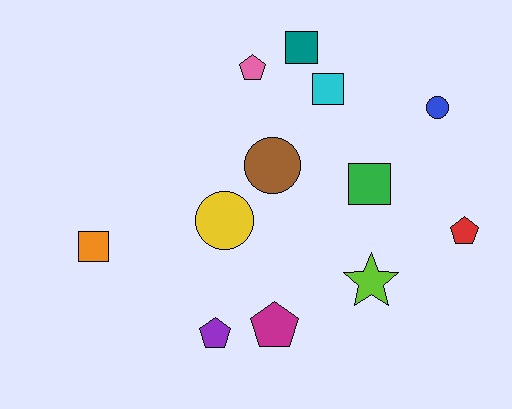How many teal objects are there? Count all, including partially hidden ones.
There is 1 teal object.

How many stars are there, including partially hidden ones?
There is 1 star.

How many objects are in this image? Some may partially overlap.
There are 12 objects.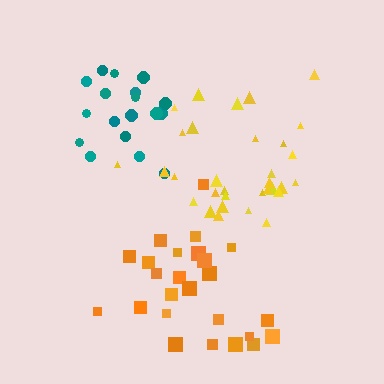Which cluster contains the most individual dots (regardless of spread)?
Yellow (32).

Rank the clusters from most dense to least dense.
yellow, teal, orange.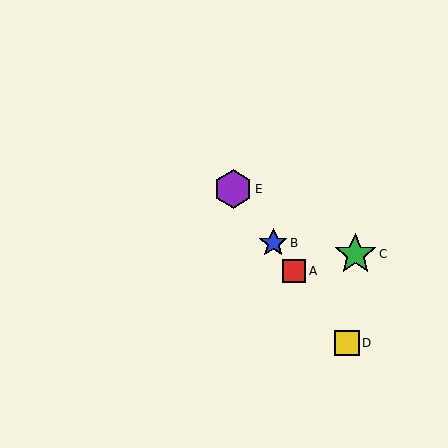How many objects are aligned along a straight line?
4 objects (A, B, D, E) are aligned along a straight line.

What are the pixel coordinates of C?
Object C is at (355, 254).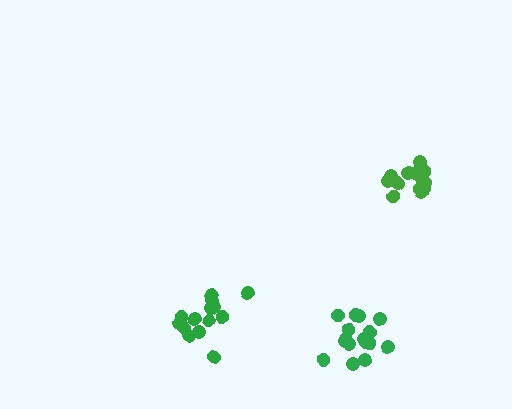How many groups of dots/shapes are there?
There are 3 groups.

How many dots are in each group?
Group 1: 17 dots, Group 2: 14 dots, Group 3: 16 dots (47 total).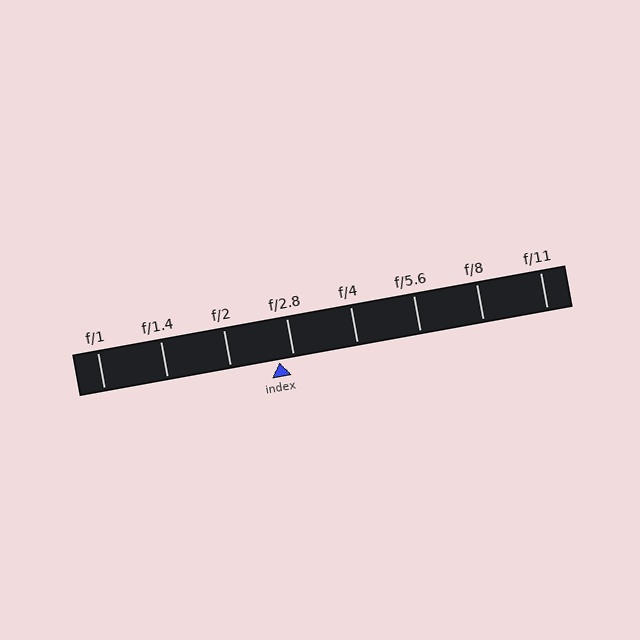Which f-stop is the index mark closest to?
The index mark is closest to f/2.8.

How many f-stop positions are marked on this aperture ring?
There are 8 f-stop positions marked.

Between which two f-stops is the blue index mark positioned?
The index mark is between f/2 and f/2.8.